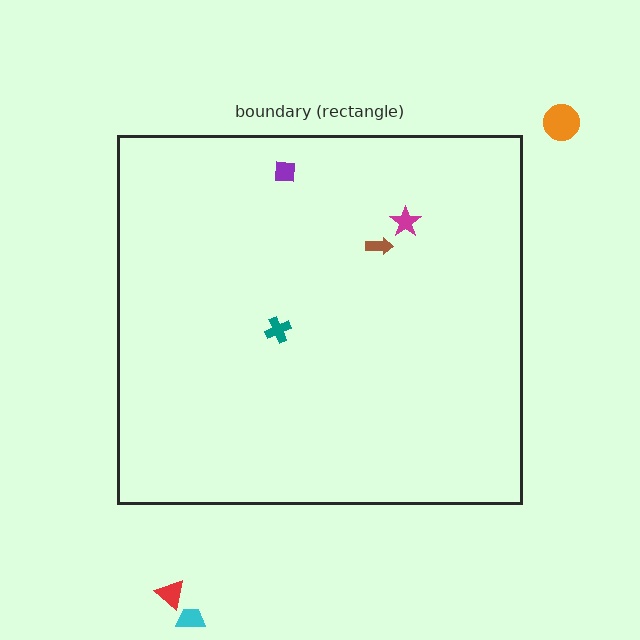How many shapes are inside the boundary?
4 inside, 3 outside.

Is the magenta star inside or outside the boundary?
Inside.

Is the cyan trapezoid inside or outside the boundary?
Outside.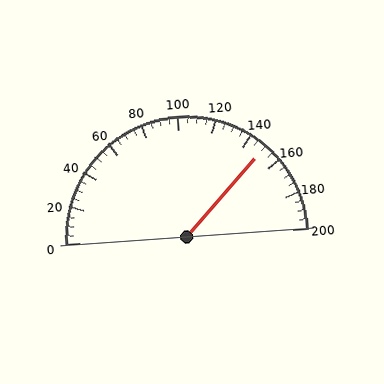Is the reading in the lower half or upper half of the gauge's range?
The reading is in the upper half of the range (0 to 200).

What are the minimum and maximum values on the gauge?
The gauge ranges from 0 to 200.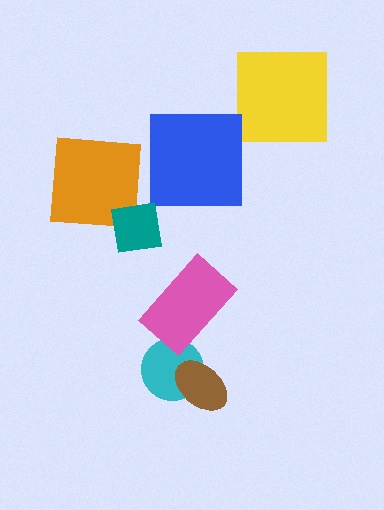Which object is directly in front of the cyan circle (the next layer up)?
The brown ellipse is directly in front of the cyan circle.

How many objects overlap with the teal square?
1 object overlaps with the teal square.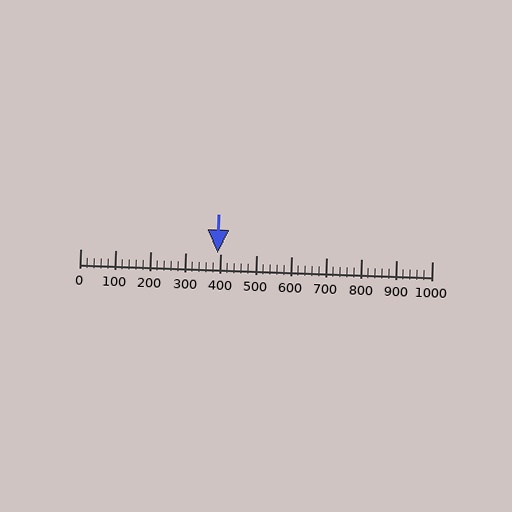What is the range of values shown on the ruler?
The ruler shows values from 0 to 1000.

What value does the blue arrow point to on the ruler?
The blue arrow points to approximately 390.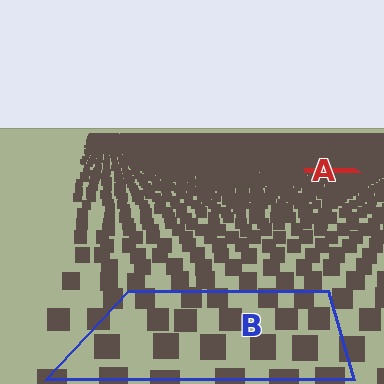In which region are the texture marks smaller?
The texture marks are smaller in region A, because it is farther away.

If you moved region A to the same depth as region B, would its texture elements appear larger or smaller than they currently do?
They would appear larger. At a closer depth, the same texture elements are projected at a bigger on-screen size.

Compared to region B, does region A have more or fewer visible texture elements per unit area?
Region A has more texture elements per unit area — they are packed more densely because it is farther away.